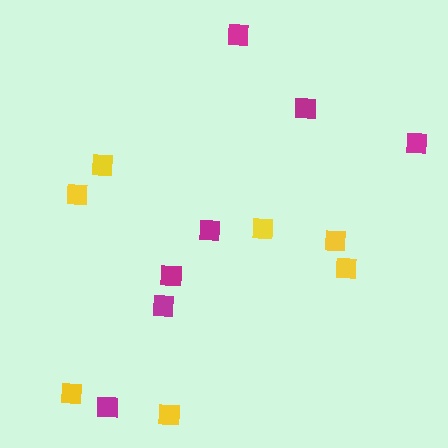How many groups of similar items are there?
There are 2 groups: one group of yellow squares (7) and one group of magenta squares (7).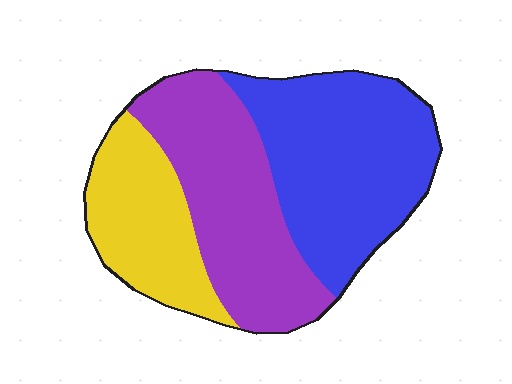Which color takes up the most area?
Blue, at roughly 40%.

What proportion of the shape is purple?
Purple covers about 35% of the shape.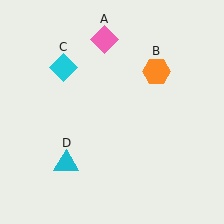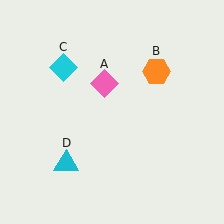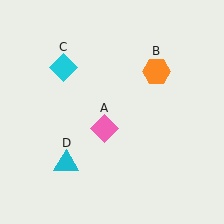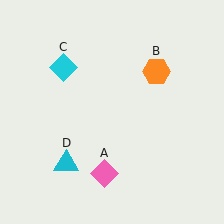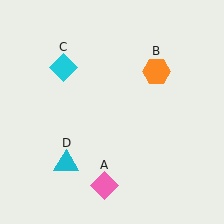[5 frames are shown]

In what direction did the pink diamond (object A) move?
The pink diamond (object A) moved down.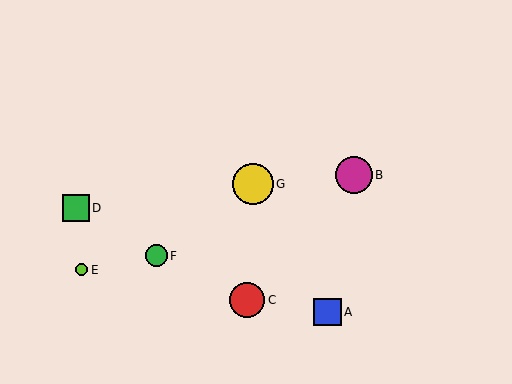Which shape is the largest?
The yellow circle (labeled G) is the largest.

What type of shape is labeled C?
Shape C is a red circle.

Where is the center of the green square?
The center of the green square is at (76, 208).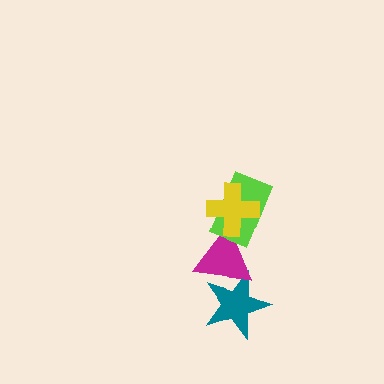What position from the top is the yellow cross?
The yellow cross is 1st from the top.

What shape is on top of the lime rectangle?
The yellow cross is on top of the lime rectangle.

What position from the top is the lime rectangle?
The lime rectangle is 2nd from the top.